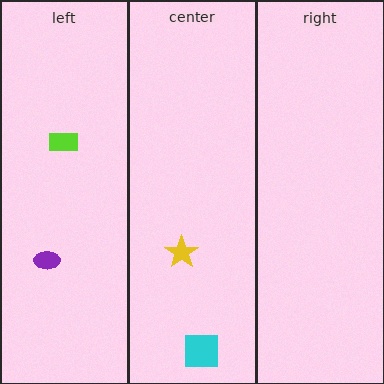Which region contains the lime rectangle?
The left region.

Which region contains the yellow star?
The center region.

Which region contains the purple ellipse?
The left region.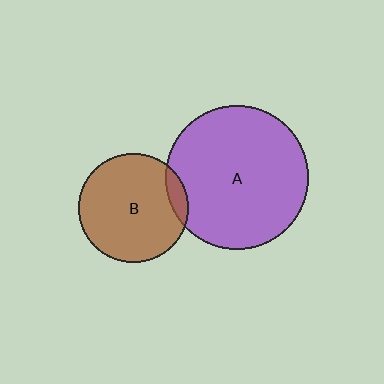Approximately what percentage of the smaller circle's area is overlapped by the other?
Approximately 10%.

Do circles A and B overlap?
Yes.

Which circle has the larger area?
Circle A (purple).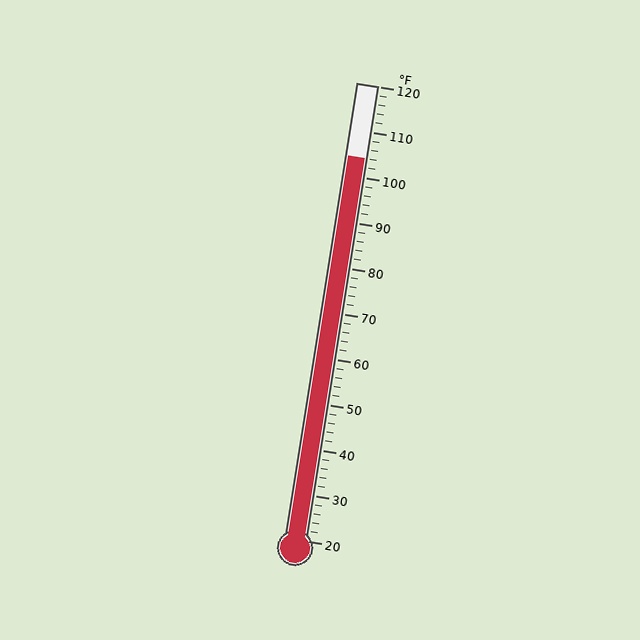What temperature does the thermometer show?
The thermometer shows approximately 104°F.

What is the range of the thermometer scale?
The thermometer scale ranges from 20°F to 120°F.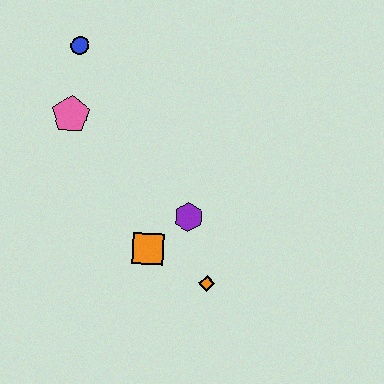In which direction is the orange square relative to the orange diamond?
The orange square is to the left of the orange diamond.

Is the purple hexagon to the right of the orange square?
Yes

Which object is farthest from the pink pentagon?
The orange diamond is farthest from the pink pentagon.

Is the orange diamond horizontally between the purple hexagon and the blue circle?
No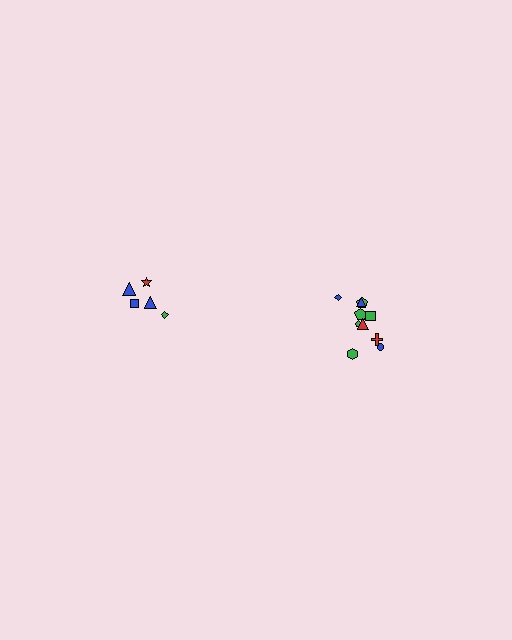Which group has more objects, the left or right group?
The right group.